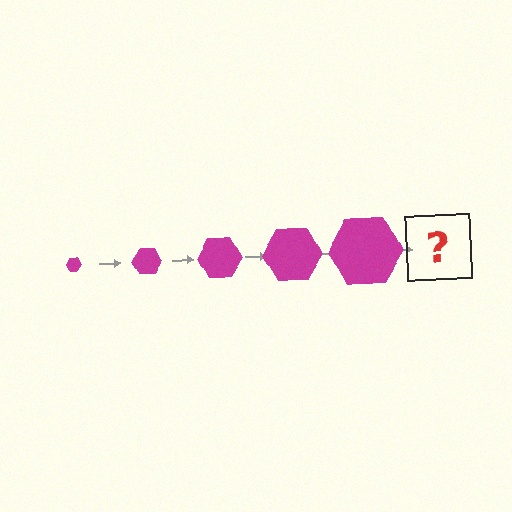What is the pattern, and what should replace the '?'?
The pattern is that the hexagon gets progressively larger each step. The '?' should be a magenta hexagon, larger than the previous one.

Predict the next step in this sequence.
The next step is a magenta hexagon, larger than the previous one.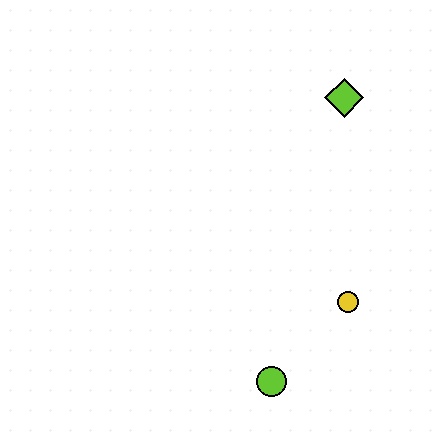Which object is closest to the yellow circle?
The lime circle is closest to the yellow circle.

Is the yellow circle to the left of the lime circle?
No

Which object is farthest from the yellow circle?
The lime diamond is farthest from the yellow circle.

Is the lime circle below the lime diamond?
Yes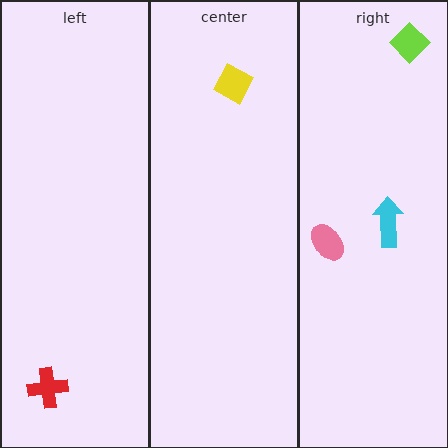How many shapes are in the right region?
3.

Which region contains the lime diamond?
The right region.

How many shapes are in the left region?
1.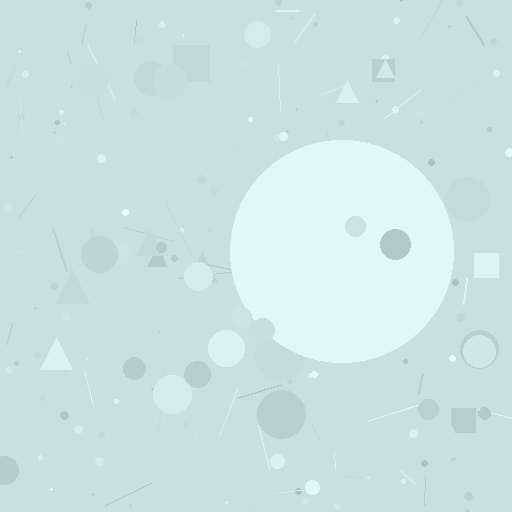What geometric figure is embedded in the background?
A circle is embedded in the background.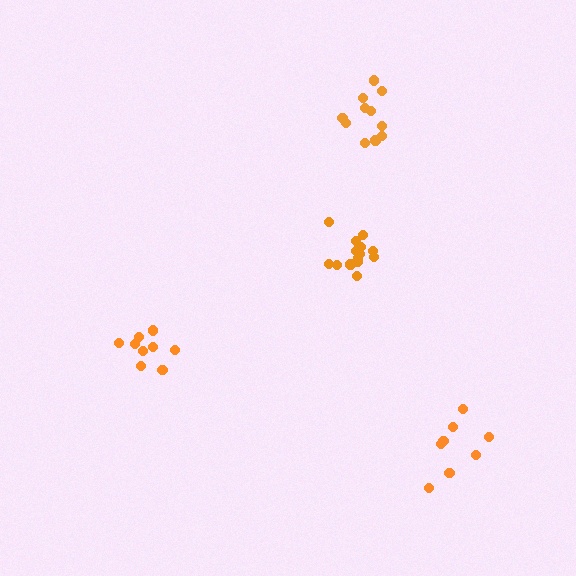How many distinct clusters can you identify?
There are 4 distinct clusters.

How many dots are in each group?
Group 1: 8 dots, Group 2: 11 dots, Group 3: 14 dots, Group 4: 9 dots (42 total).